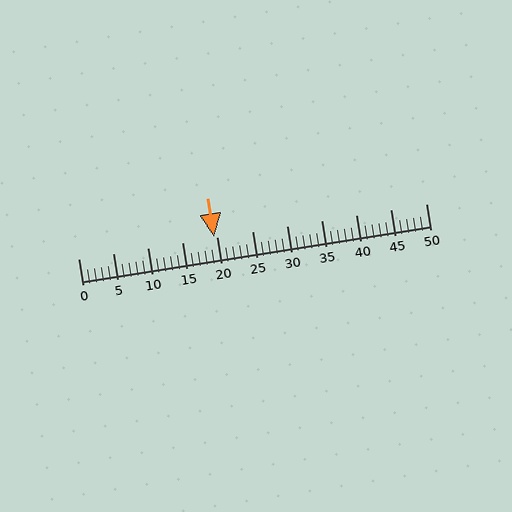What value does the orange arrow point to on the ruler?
The orange arrow points to approximately 20.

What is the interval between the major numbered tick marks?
The major tick marks are spaced 5 units apart.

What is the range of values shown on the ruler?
The ruler shows values from 0 to 50.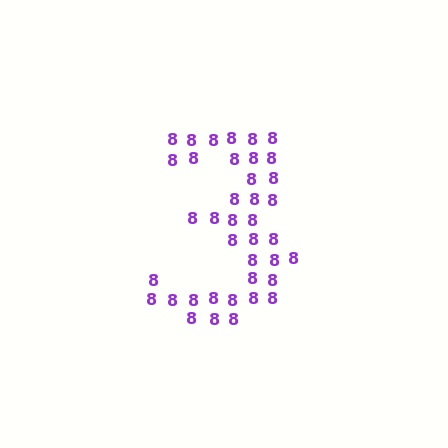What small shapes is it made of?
It is made of small digit 8's.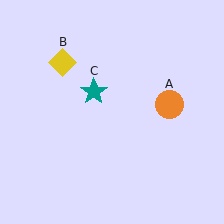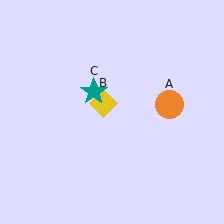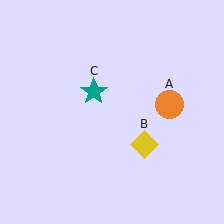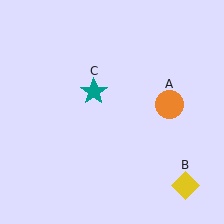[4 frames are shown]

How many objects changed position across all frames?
1 object changed position: yellow diamond (object B).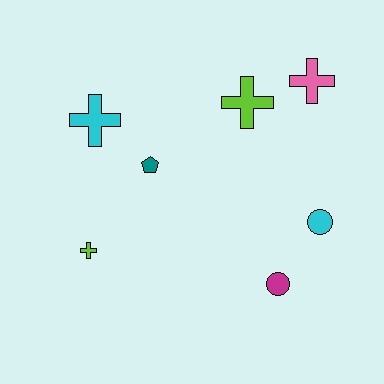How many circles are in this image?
There are 2 circles.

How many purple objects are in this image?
There are no purple objects.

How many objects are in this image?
There are 7 objects.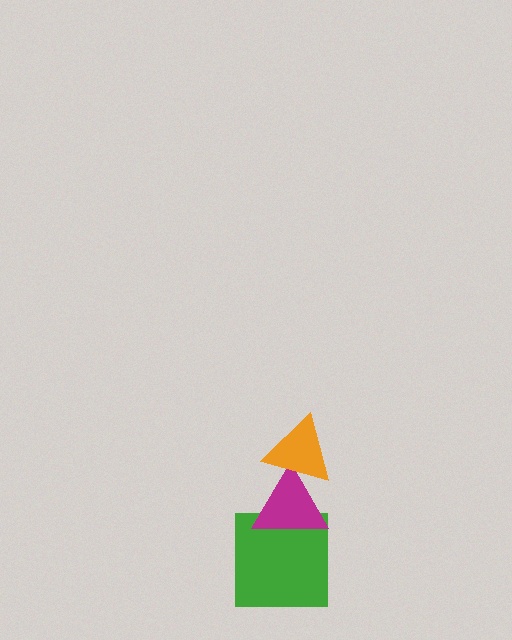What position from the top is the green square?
The green square is 3rd from the top.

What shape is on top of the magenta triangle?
The orange triangle is on top of the magenta triangle.